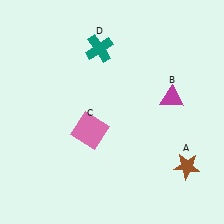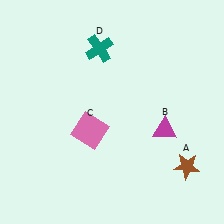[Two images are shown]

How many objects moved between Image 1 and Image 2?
1 object moved between the two images.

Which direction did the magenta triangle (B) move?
The magenta triangle (B) moved down.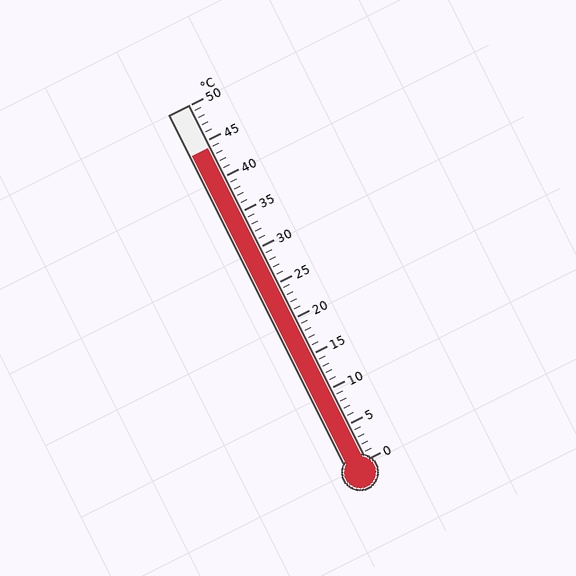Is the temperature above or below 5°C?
The temperature is above 5°C.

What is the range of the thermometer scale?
The thermometer scale ranges from 0°C to 50°C.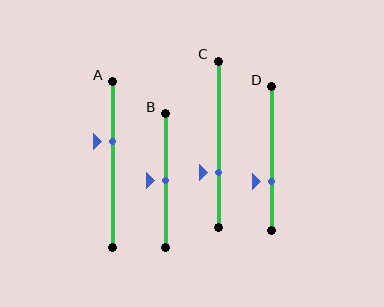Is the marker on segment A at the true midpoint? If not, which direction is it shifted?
No, the marker on segment A is shifted upward by about 14% of the segment length.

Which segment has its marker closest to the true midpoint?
Segment B has its marker closest to the true midpoint.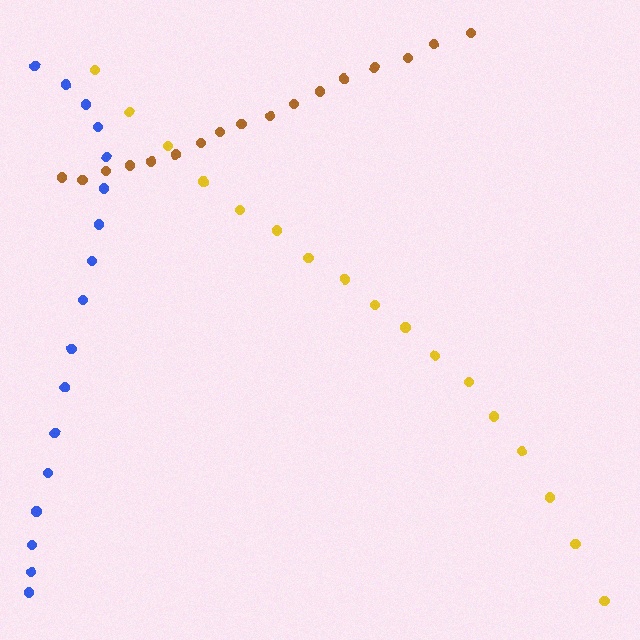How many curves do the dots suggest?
There are 3 distinct paths.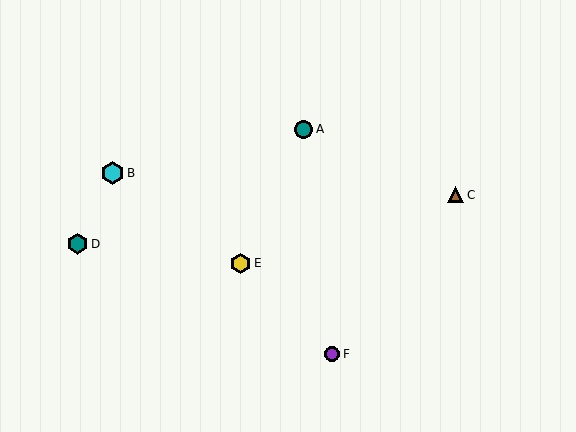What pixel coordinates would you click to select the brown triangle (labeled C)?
Click at (455, 195) to select the brown triangle C.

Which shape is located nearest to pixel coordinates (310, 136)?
The teal circle (labeled A) at (304, 129) is nearest to that location.